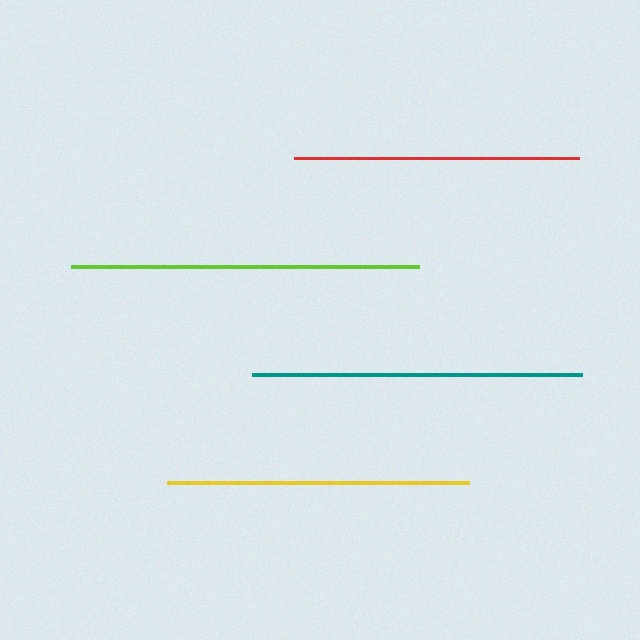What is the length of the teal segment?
The teal segment is approximately 330 pixels long.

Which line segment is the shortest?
The red line is the shortest at approximately 285 pixels.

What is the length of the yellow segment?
The yellow segment is approximately 302 pixels long.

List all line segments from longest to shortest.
From longest to shortest: lime, teal, yellow, red.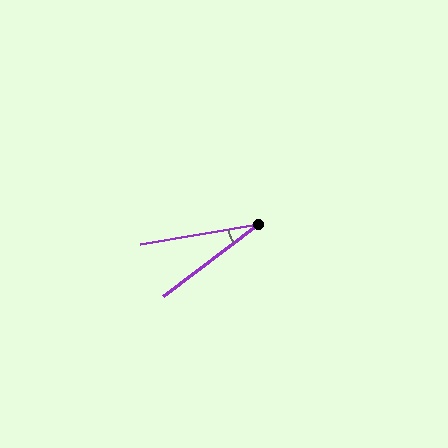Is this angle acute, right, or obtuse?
It is acute.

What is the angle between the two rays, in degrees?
Approximately 27 degrees.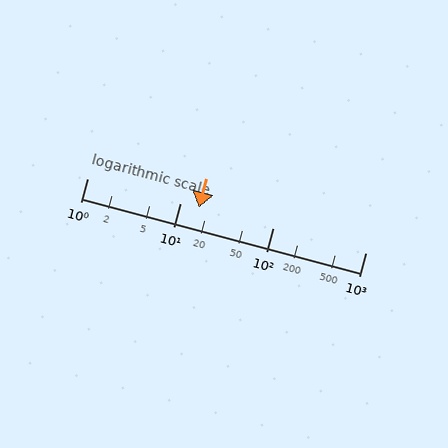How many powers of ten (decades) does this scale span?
The scale spans 3 decades, from 1 to 1000.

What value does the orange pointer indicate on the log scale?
The pointer indicates approximately 16.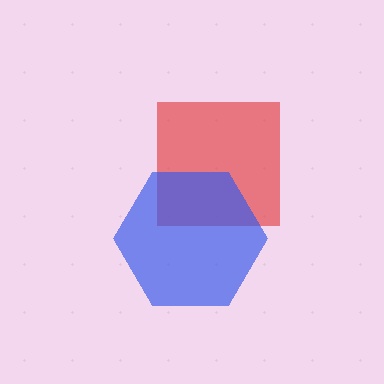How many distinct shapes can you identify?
There are 2 distinct shapes: a red square, a blue hexagon.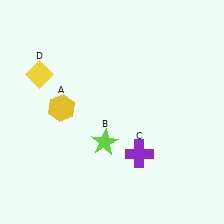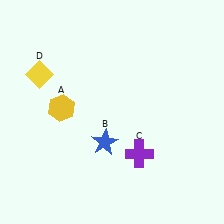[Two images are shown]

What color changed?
The star (B) changed from lime in Image 1 to blue in Image 2.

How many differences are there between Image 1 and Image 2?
There is 1 difference between the two images.